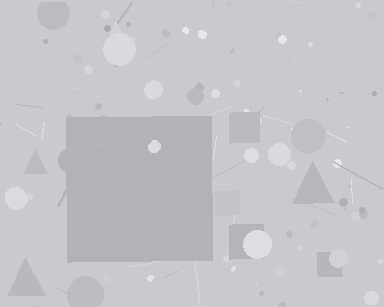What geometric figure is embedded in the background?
A square is embedded in the background.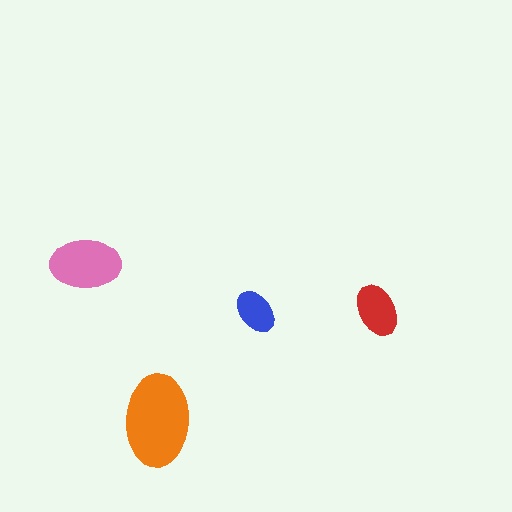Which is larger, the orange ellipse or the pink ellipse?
The orange one.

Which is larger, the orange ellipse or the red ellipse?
The orange one.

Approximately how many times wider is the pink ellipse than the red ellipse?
About 1.5 times wider.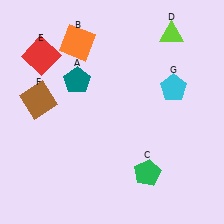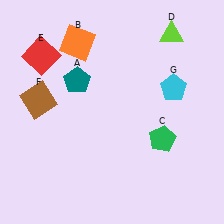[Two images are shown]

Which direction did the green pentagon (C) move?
The green pentagon (C) moved up.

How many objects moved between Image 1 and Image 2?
1 object moved between the two images.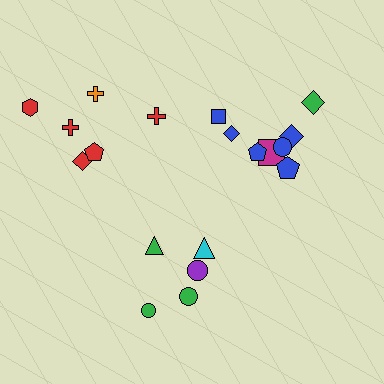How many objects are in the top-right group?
There are 8 objects.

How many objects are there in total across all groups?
There are 19 objects.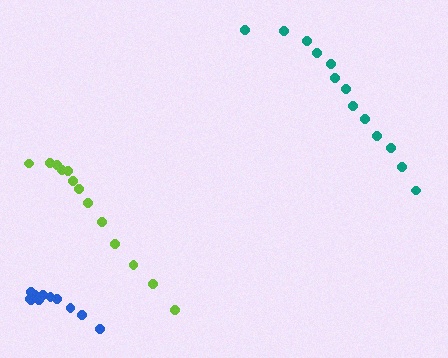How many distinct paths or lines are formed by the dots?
There are 3 distinct paths.